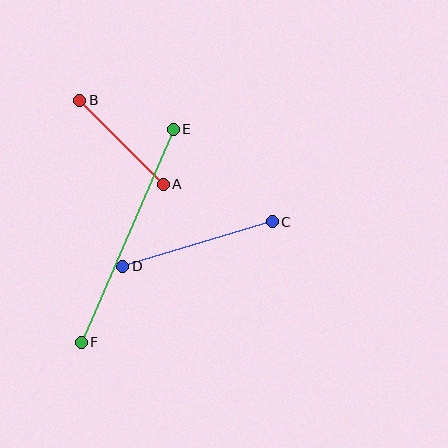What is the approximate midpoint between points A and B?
The midpoint is at approximately (121, 142) pixels.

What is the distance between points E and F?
The distance is approximately 232 pixels.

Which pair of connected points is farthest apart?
Points E and F are farthest apart.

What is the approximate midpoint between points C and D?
The midpoint is at approximately (197, 244) pixels.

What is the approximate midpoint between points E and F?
The midpoint is at approximately (127, 236) pixels.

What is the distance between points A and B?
The distance is approximately 118 pixels.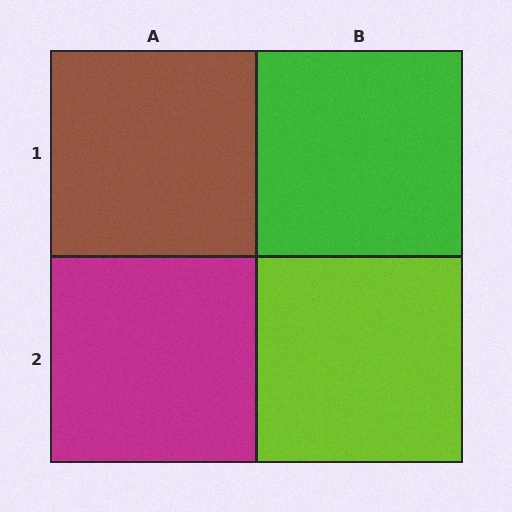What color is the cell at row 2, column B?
Lime.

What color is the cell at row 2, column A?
Magenta.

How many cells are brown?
1 cell is brown.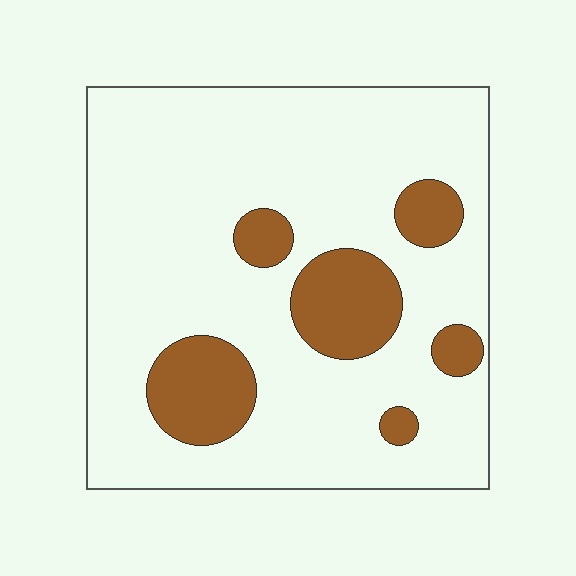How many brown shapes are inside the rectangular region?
6.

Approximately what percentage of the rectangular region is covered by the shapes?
Approximately 20%.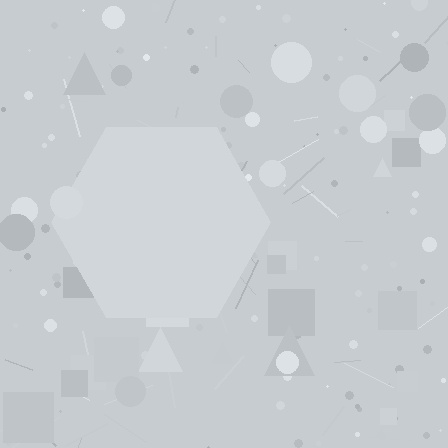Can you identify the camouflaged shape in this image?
The camouflaged shape is a hexagon.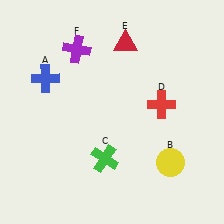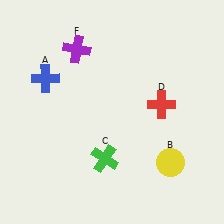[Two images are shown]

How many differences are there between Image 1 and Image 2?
There is 1 difference between the two images.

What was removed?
The red triangle (E) was removed in Image 2.